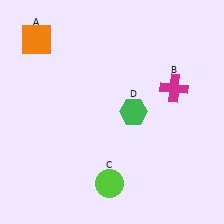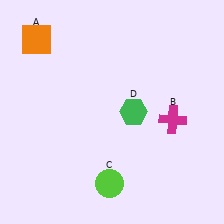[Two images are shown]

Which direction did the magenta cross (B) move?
The magenta cross (B) moved down.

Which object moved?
The magenta cross (B) moved down.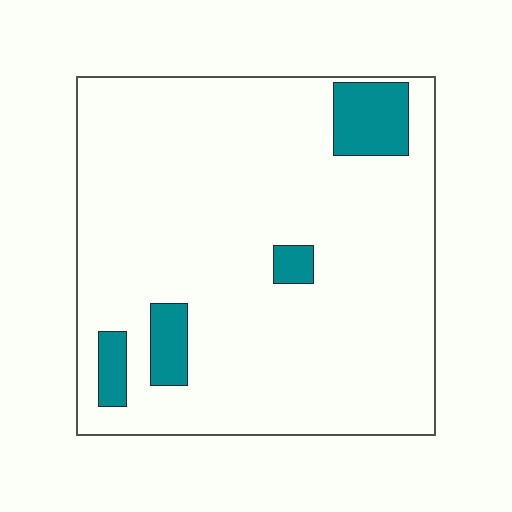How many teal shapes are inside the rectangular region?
4.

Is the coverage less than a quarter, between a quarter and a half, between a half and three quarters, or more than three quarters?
Less than a quarter.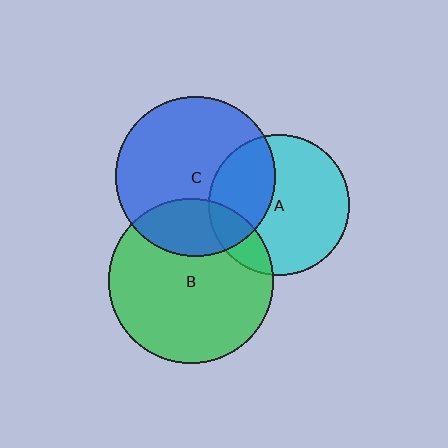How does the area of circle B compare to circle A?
Approximately 1.4 times.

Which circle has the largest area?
Circle B (green).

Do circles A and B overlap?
Yes.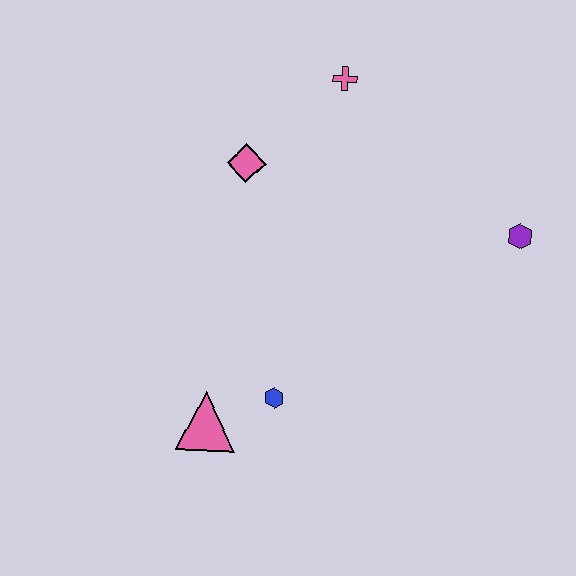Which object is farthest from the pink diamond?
The purple hexagon is farthest from the pink diamond.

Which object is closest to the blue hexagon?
The pink triangle is closest to the blue hexagon.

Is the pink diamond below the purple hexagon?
No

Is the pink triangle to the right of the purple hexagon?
No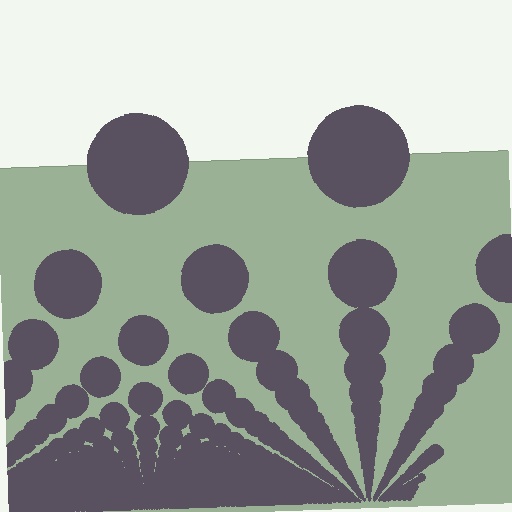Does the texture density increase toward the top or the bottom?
Density increases toward the bottom.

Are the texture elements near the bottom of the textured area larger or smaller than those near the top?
Smaller. The gradient is inverted — elements near the bottom are smaller and denser.